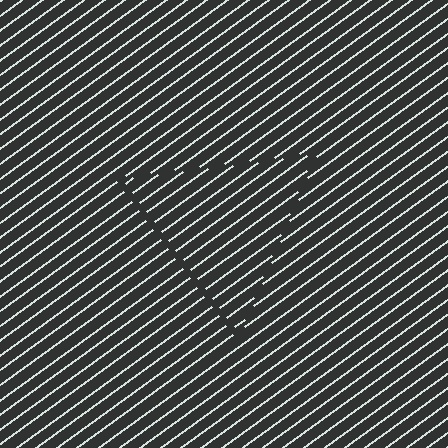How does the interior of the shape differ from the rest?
The interior of the shape contains the same grating, shifted by half a period — the contour is defined by the phase discontinuity where line-ends from the inner and outer gratings abut.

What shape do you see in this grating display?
An illusory triangle. The interior of the shape contains the same grating, shifted by half a period — the contour is defined by the phase discontinuity where line-ends from the inner and outer gratings abut.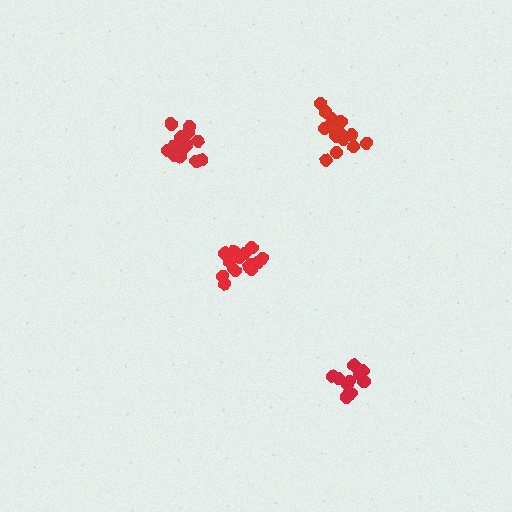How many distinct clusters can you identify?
There are 4 distinct clusters.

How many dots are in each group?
Group 1: 14 dots, Group 2: 16 dots, Group 3: 18 dots, Group 4: 17 dots (65 total).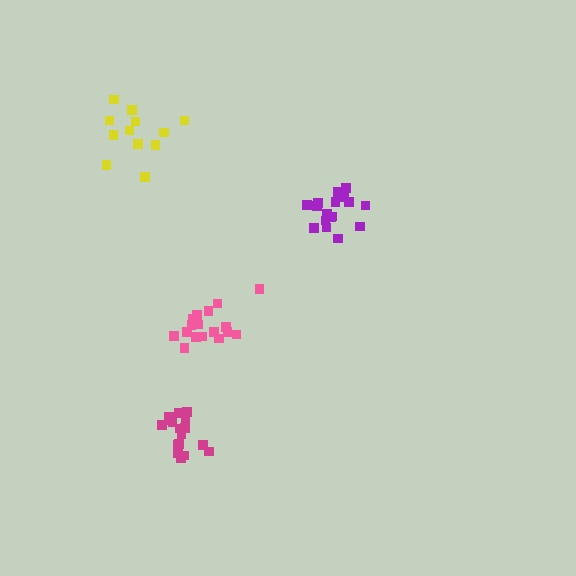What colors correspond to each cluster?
The clusters are colored: magenta, purple, yellow, pink.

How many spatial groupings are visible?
There are 4 spatial groupings.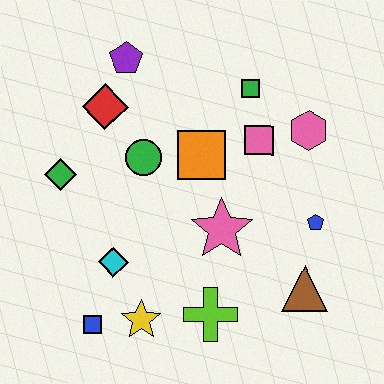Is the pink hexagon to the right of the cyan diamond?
Yes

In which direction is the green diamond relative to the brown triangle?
The green diamond is to the left of the brown triangle.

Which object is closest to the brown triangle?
The blue pentagon is closest to the brown triangle.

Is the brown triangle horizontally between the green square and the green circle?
No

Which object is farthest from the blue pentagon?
The green diamond is farthest from the blue pentagon.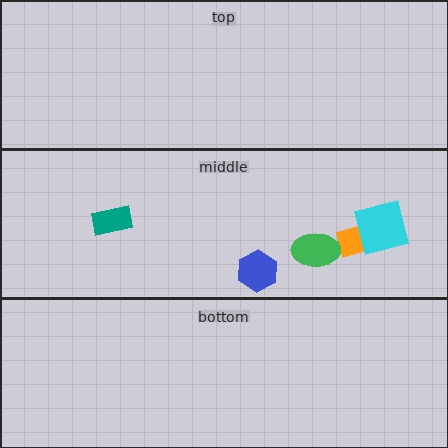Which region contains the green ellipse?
The middle region.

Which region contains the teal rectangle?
The middle region.